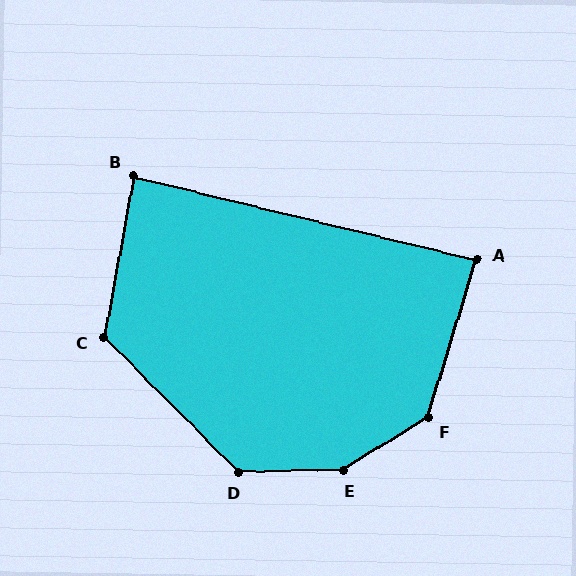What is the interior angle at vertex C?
Approximately 125 degrees (obtuse).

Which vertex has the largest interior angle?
E, at approximately 149 degrees.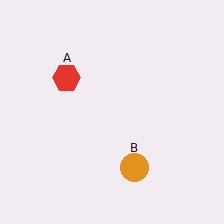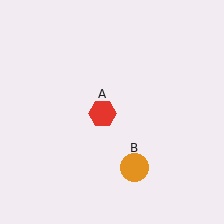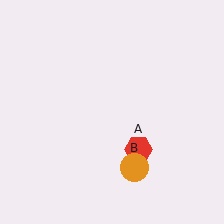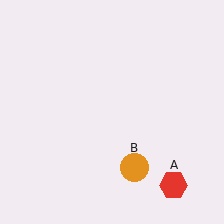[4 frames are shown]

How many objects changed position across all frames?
1 object changed position: red hexagon (object A).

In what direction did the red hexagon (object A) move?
The red hexagon (object A) moved down and to the right.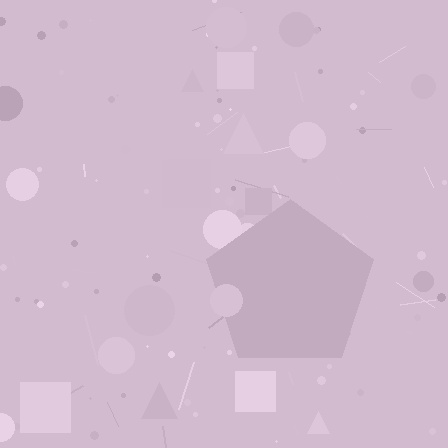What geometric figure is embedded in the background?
A pentagon is embedded in the background.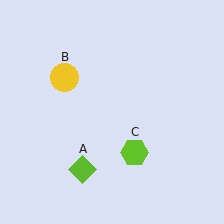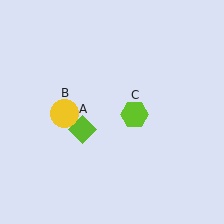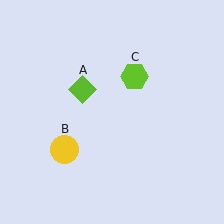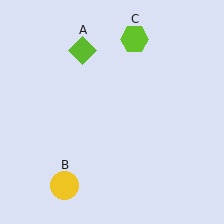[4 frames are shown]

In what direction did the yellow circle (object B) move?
The yellow circle (object B) moved down.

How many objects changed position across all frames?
3 objects changed position: lime diamond (object A), yellow circle (object B), lime hexagon (object C).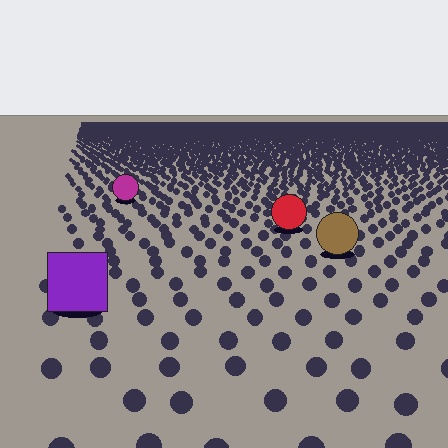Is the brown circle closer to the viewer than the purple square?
No. The purple square is closer — you can tell from the texture gradient: the ground texture is coarser near it.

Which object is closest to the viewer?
The purple square is closest. The texture marks near it are larger and more spread out.